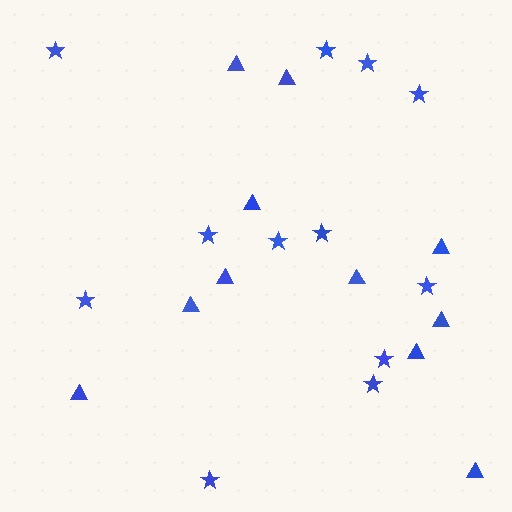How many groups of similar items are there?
There are 2 groups: one group of stars (12) and one group of triangles (11).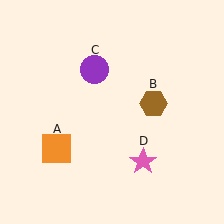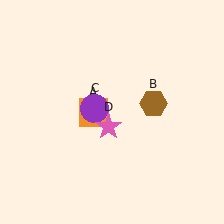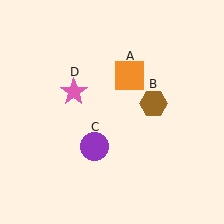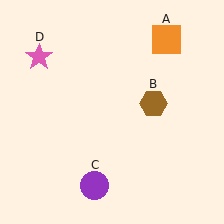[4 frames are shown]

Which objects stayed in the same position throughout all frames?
Brown hexagon (object B) remained stationary.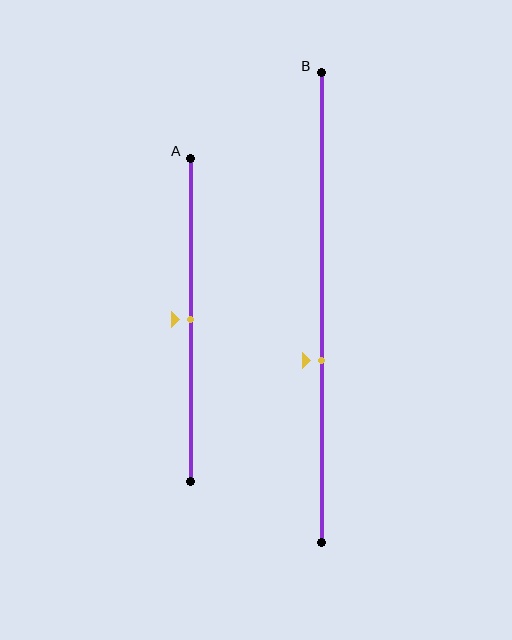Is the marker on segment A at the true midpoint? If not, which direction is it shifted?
Yes, the marker on segment A is at the true midpoint.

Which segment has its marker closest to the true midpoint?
Segment A has its marker closest to the true midpoint.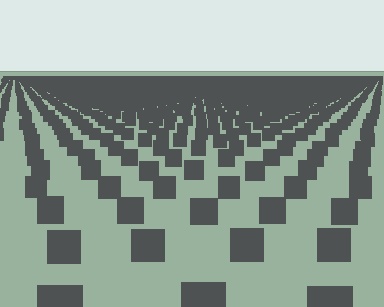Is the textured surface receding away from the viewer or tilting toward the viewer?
The surface is receding away from the viewer. Texture elements get smaller and denser toward the top.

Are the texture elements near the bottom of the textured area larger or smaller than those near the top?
Larger. Near the bottom, elements are closer to the viewer and appear at a bigger on-screen size.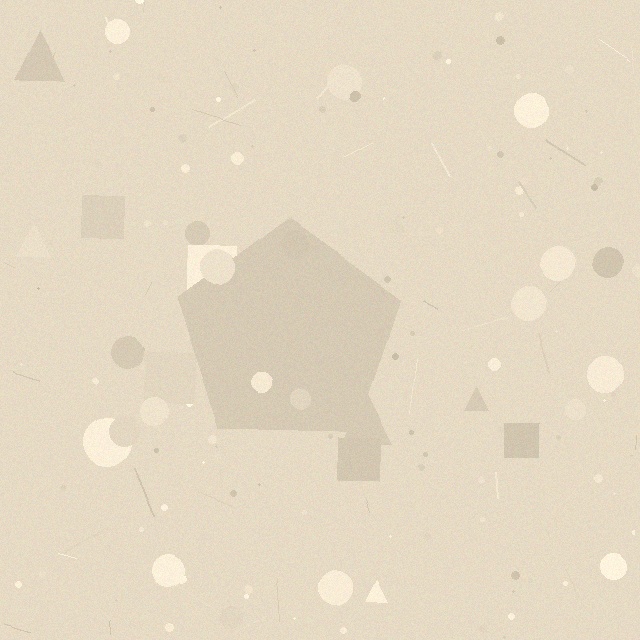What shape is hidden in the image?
A pentagon is hidden in the image.